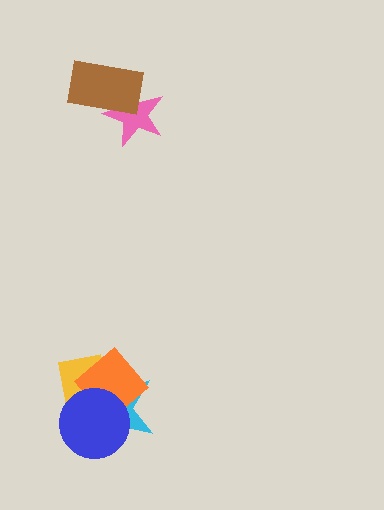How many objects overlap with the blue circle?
3 objects overlap with the blue circle.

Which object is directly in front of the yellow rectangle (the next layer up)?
The orange diamond is directly in front of the yellow rectangle.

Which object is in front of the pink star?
The brown rectangle is in front of the pink star.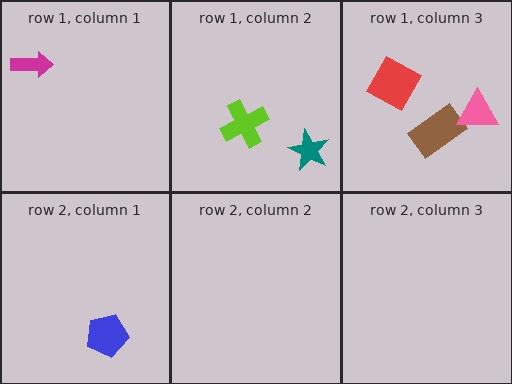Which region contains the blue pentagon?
The row 2, column 1 region.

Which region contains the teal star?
The row 1, column 2 region.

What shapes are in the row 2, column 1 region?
The blue pentagon.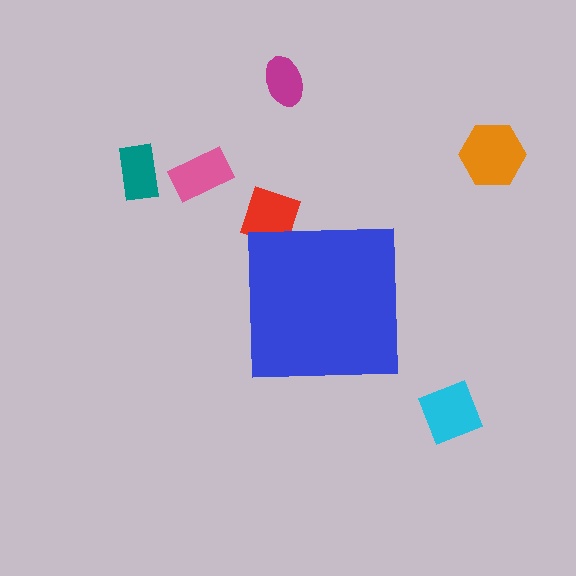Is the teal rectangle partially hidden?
No, the teal rectangle is fully visible.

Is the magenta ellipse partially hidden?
No, the magenta ellipse is fully visible.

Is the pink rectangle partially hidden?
No, the pink rectangle is fully visible.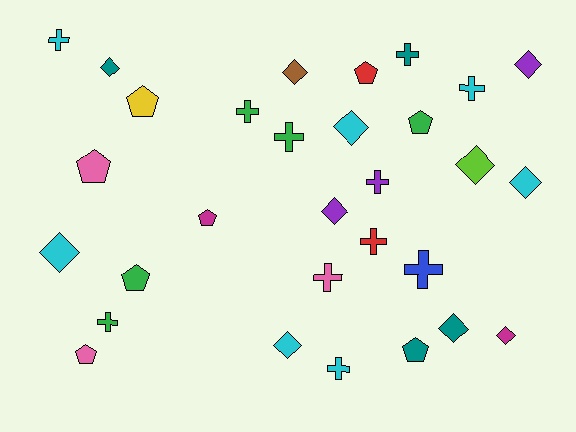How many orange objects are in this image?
There are no orange objects.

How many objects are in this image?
There are 30 objects.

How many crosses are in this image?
There are 11 crosses.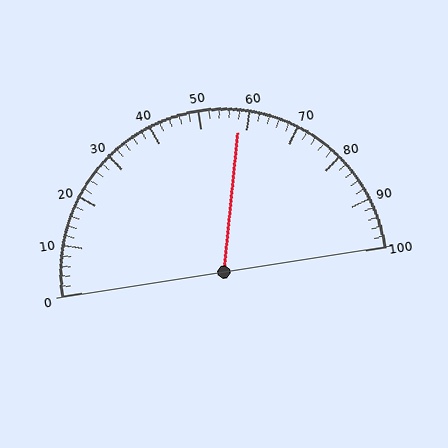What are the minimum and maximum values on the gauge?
The gauge ranges from 0 to 100.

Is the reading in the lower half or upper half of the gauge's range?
The reading is in the upper half of the range (0 to 100).